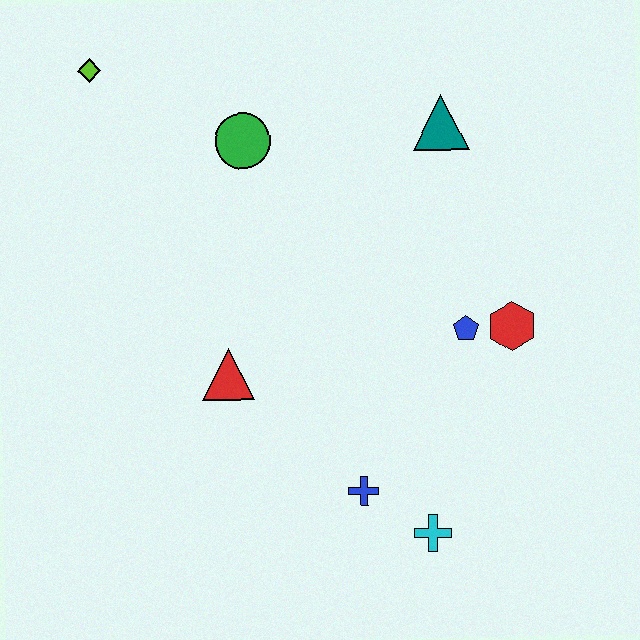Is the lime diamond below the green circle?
No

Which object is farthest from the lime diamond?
The cyan cross is farthest from the lime diamond.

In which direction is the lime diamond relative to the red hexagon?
The lime diamond is to the left of the red hexagon.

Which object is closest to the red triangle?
The blue cross is closest to the red triangle.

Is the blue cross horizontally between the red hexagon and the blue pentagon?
No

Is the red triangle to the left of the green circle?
Yes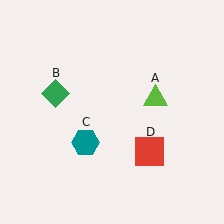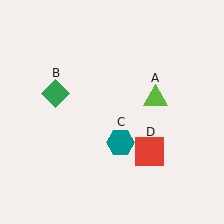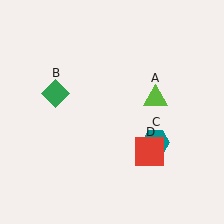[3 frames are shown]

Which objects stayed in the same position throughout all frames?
Lime triangle (object A) and green diamond (object B) and red square (object D) remained stationary.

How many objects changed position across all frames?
1 object changed position: teal hexagon (object C).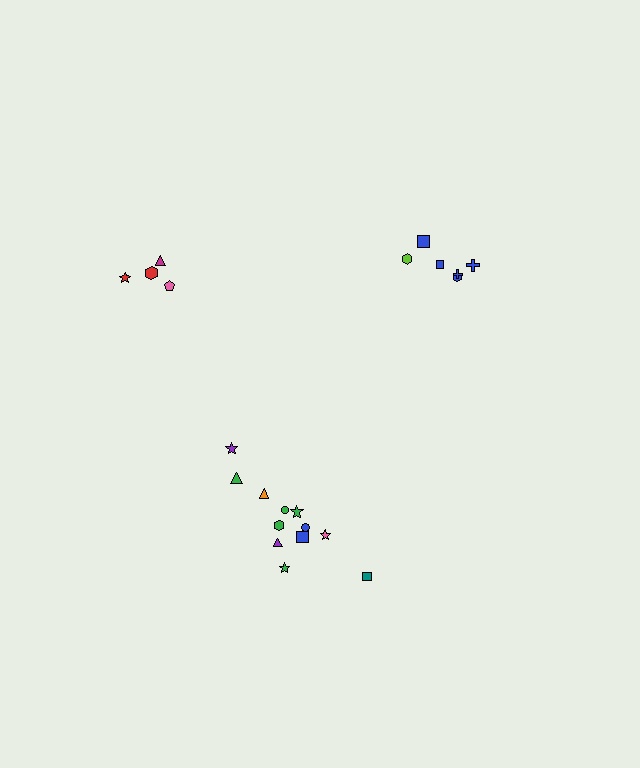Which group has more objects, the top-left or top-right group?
The top-right group.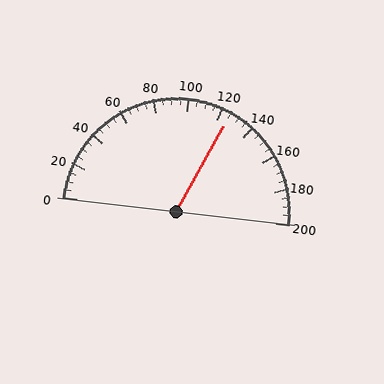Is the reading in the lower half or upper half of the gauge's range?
The reading is in the upper half of the range (0 to 200).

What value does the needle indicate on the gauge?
The needle indicates approximately 125.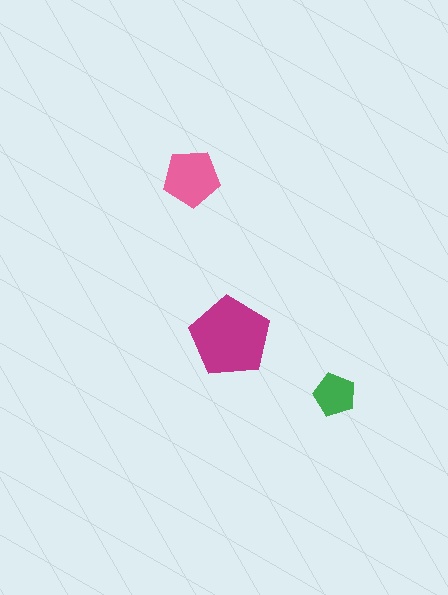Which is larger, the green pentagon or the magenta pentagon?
The magenta one.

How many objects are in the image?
There are 3 objects in the image.